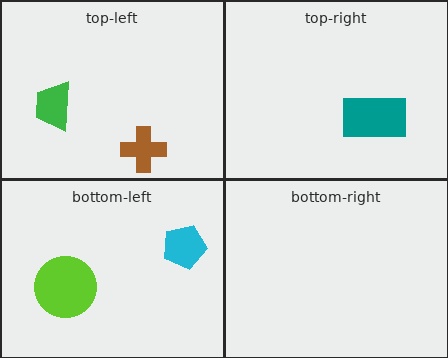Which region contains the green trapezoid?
The top-left region.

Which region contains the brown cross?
The top-left region.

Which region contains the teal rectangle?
The top-right region.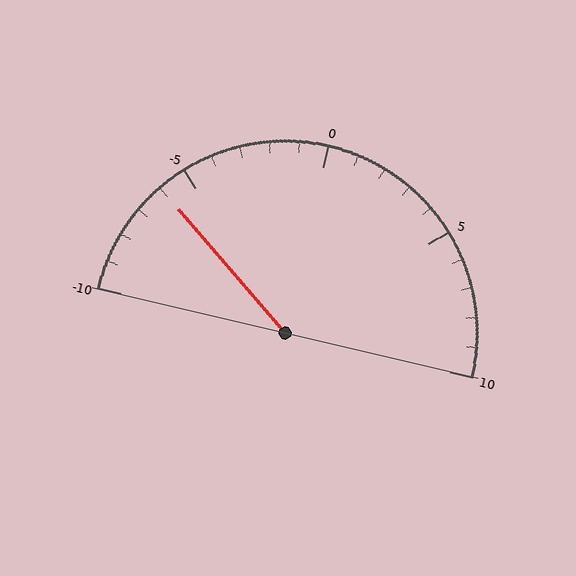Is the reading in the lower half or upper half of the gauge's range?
The reading is in the lower half of the range (-10 to 10).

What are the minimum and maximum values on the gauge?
The gauge ranges from -10 to 10.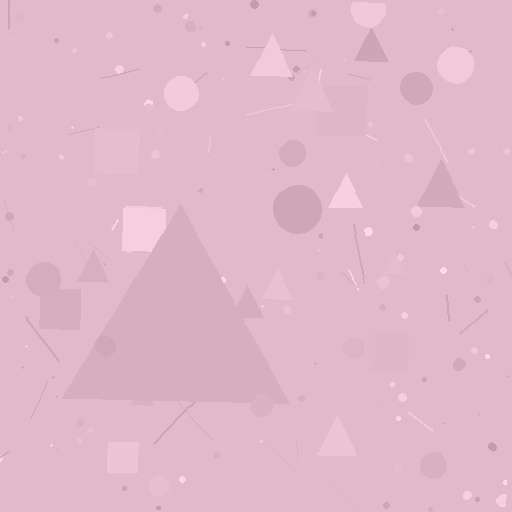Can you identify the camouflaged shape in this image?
The camouflaged shape is a triangle.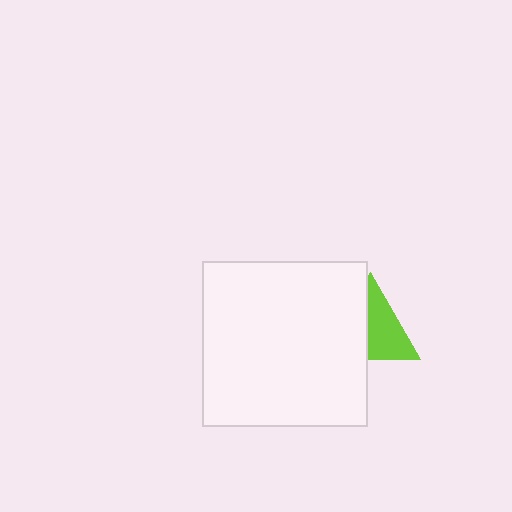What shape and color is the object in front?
The object in front is a white square.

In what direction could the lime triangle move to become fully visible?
The lime triangle could move right. That would shift it out from behind the white square entirely.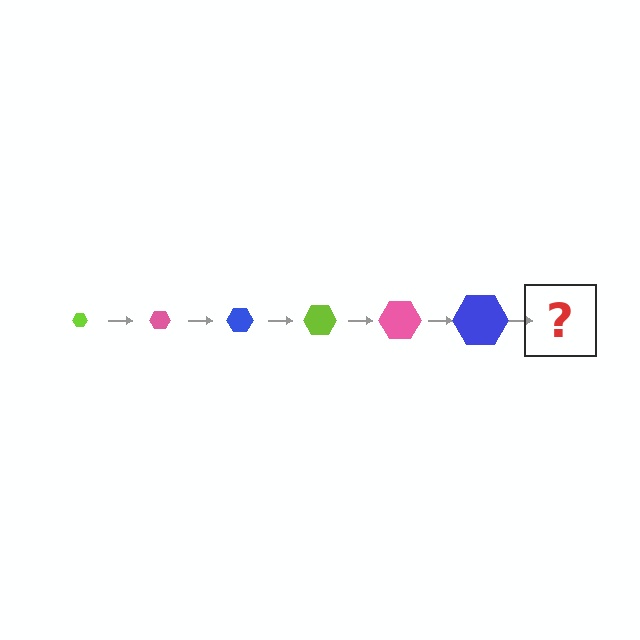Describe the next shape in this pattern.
It should be a lime hexagon, larger than the previous one.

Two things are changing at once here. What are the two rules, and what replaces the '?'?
The two rules are that the hexagon grows larger each step and the color cycles through lime, pink, and blue. The '?' should be a lime hexagon, larger than the previous one.